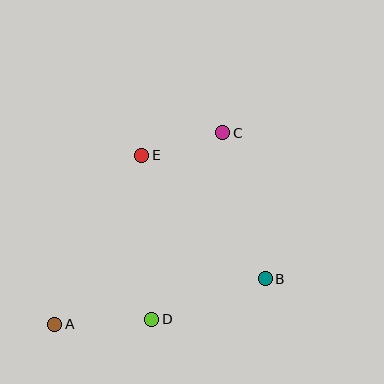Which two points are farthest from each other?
Points A and C are farthest from each other.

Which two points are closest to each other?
Points C and E are closest to each other.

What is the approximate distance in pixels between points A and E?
The distance between A and E is approximately 190 pixels.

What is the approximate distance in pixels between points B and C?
The distance between B and C is approximately 152 pixels.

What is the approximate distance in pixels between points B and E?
The distance between B and E is approximately 175 pixels.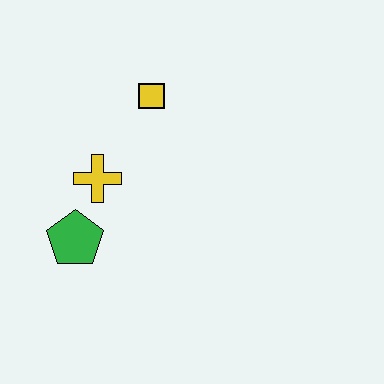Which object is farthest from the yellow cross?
The yellow square is farthest from the yellow cross.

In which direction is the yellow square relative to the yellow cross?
The yellow square is above the yellow cross.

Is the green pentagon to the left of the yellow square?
Yes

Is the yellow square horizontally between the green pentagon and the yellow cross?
No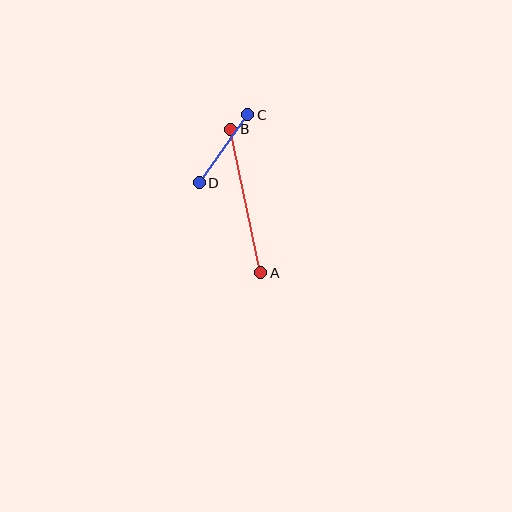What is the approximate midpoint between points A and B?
The midpoint is at approximately (246, 201) pixels.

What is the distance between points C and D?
The distance is approximately 84 pixels.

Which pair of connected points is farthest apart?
Points A and B are farthest apart.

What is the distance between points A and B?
The distance is approximately 146 pixels.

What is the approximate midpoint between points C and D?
The midpoint is at approximately (224, 149) pixels.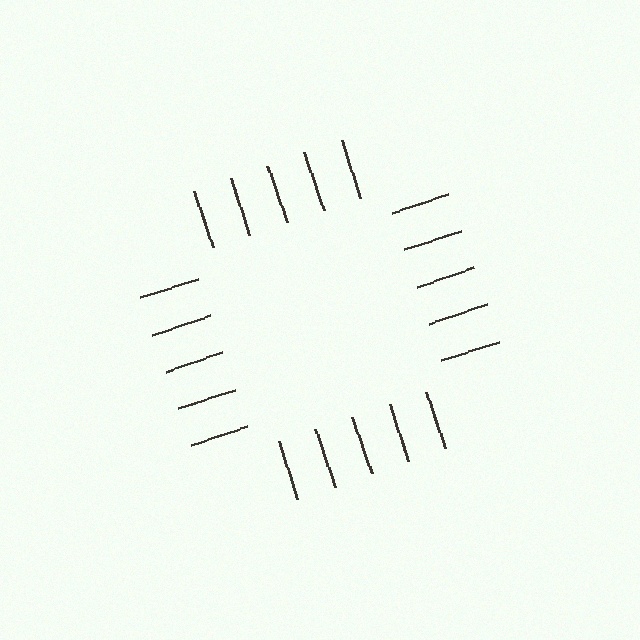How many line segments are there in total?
20 — 5 along each of the 4 edges.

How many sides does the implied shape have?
4 sides — the line-ends trace a square.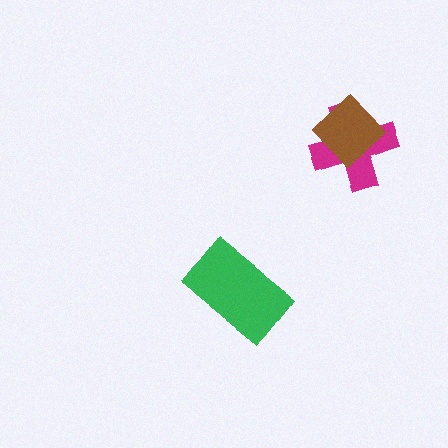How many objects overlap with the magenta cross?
1 object overlaps with the magenta cross.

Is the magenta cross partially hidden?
Yes, it is partially covered by another shape.